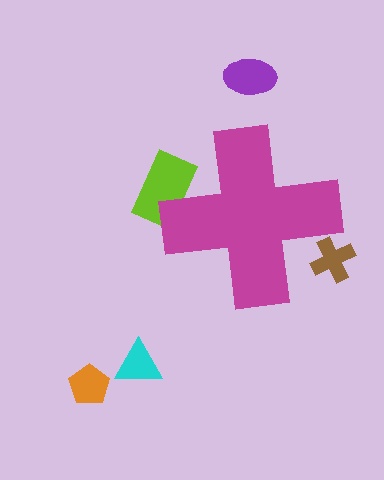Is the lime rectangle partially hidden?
Yes, the lime rectangle is partially hidden behind the magenta cross.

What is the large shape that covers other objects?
A magenta cross.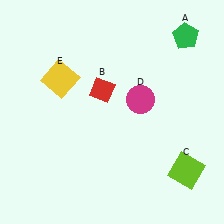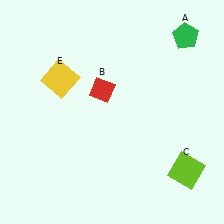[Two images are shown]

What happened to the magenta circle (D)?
The magenta circle (D) was removed in Image 2. It was in the top-right area of Image 1.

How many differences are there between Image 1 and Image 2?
There is 1 difference between the two images.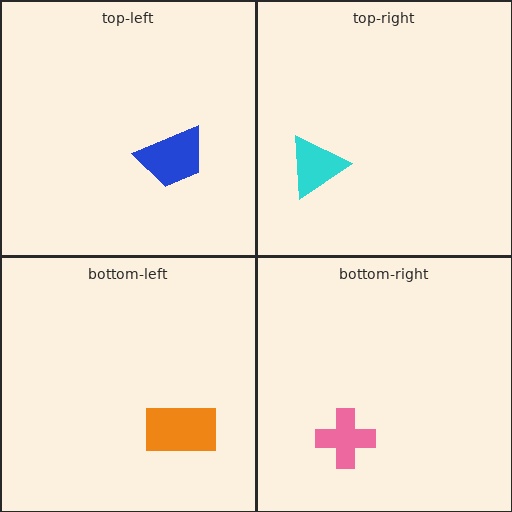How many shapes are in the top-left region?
1.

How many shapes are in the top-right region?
1.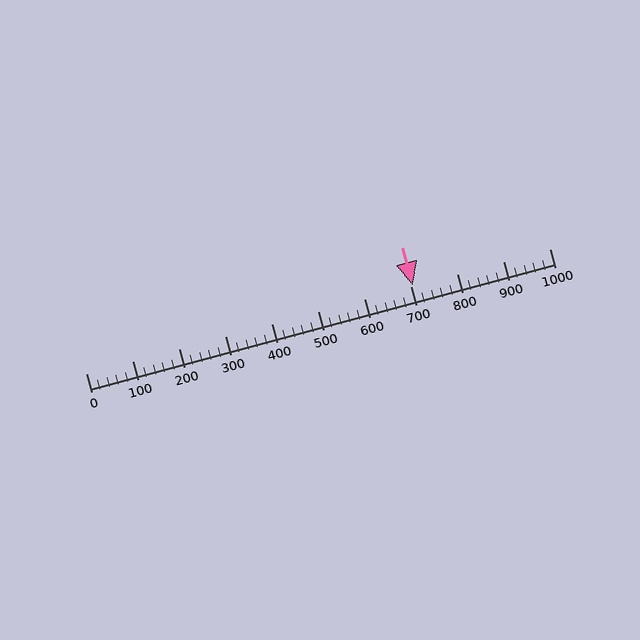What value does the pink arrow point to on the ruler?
The pink arrow points to approximately 706.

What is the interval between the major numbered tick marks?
The major tick marks are spaced 100 units apart.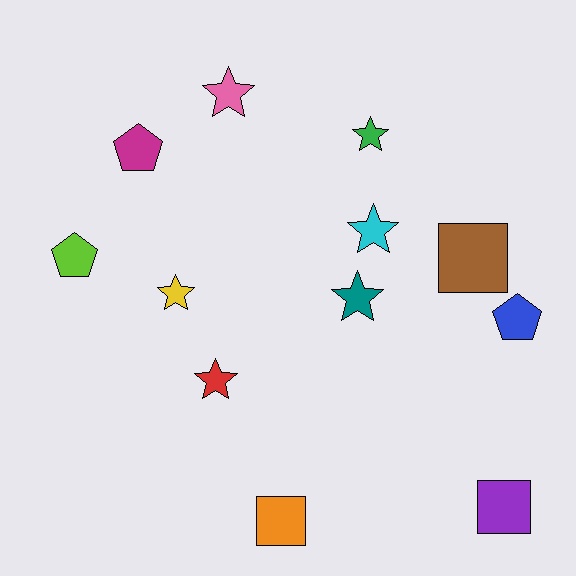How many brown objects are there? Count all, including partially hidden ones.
There is 1 brown object.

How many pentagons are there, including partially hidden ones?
There are 3 pentagons.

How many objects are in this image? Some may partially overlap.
There are 12 objects.